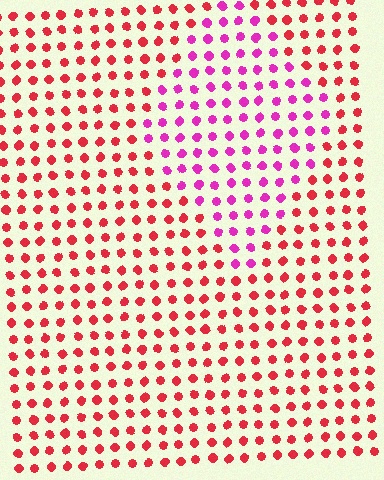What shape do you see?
I see a diamond.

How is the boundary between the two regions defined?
The boundary is defined purely by a slight shift in hue (about 42 degrees). Spacing, size, and orientation are identical on both sides.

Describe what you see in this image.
The image is filled with small red elements in a uniform arrangement. A diamond-shaped region is visible where the elements are tinted to a slightly different hue, forming a subtle color boundary.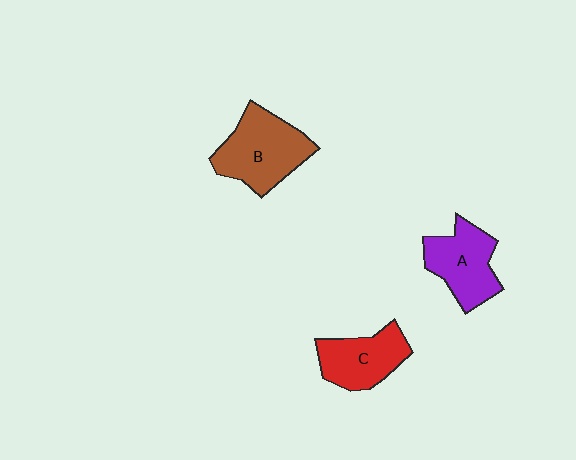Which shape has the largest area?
Shape B (brown).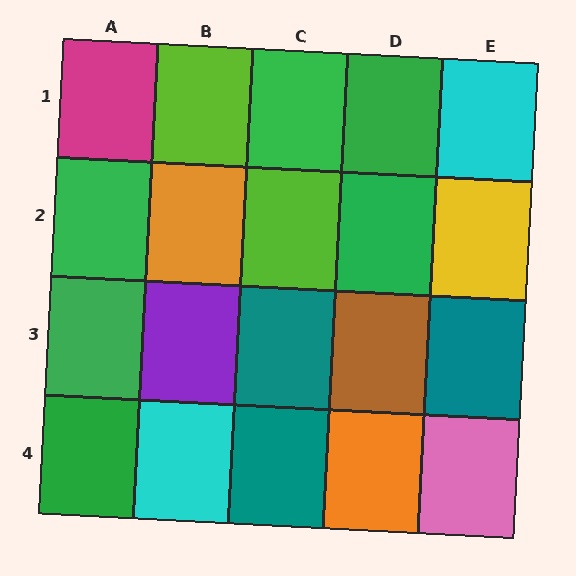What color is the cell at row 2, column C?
Lime.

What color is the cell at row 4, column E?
Pink.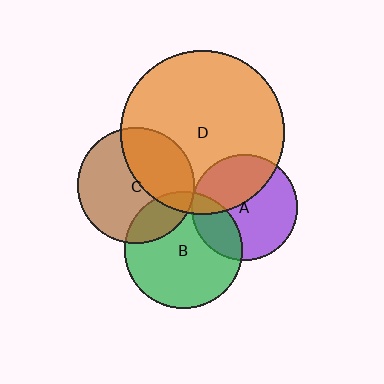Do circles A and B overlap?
Yes.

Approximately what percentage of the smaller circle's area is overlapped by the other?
Approximately 25%.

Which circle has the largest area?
Circle D (orange).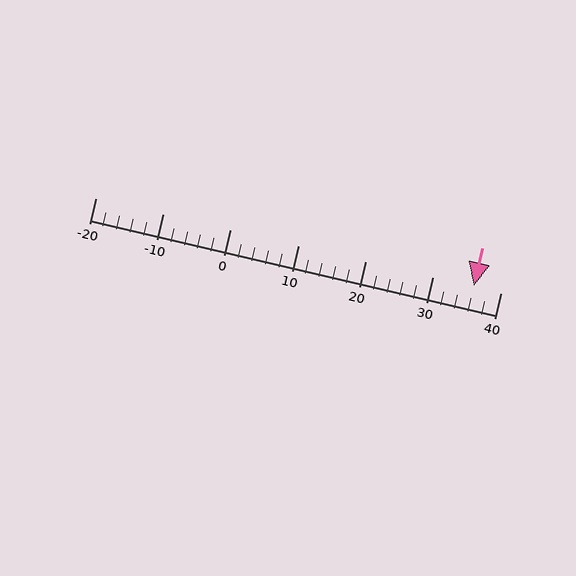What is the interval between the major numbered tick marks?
The major tick marks are spaced 10 units apart.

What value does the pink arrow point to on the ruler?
The pink arrow points to approximately 36.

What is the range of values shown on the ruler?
The ruler shows values from -20 to 40.